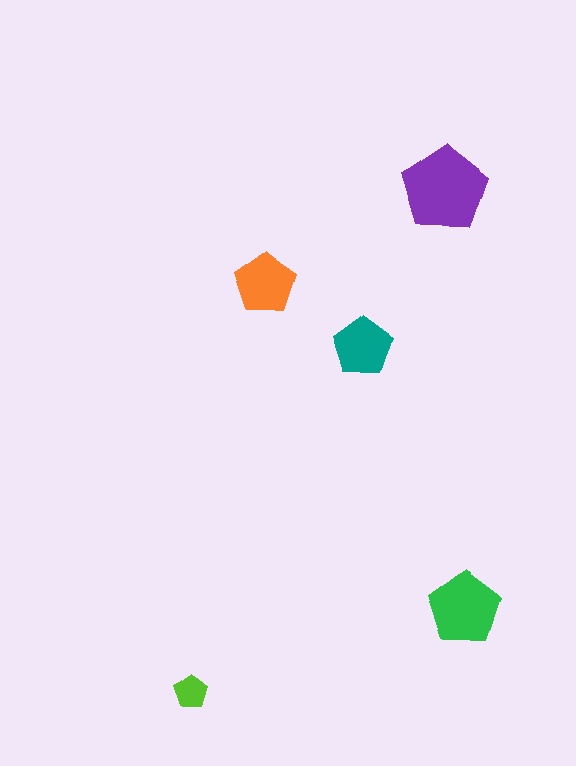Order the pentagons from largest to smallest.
the purple one, the green one, the orange one, the teal one, the lime one.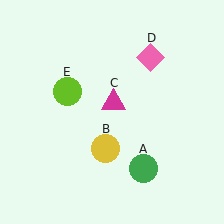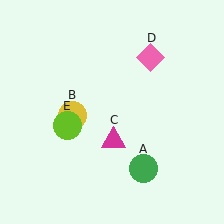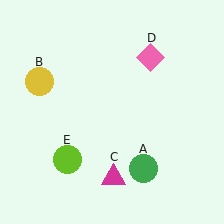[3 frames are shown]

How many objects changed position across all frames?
3 objects changed position: yellow circle (object B), magenta triangle (object C), lime circle (object E).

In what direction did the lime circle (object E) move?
The lime circle (object E) moved down.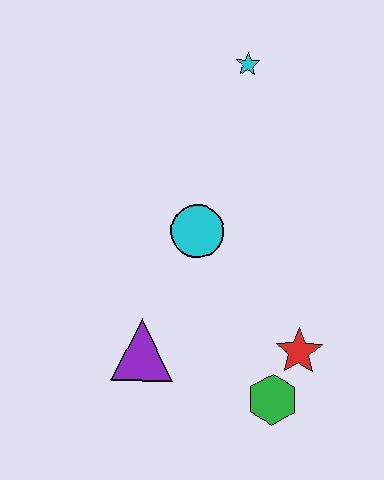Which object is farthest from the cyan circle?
The green hexagon is farthest from the cyan circle.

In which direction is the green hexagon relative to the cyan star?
The green hexagon is below the cyan star.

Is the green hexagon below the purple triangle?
Yes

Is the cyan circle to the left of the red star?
Yes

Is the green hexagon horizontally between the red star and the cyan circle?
Yes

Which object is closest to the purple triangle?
The cyan circle is closest to the purple triangle.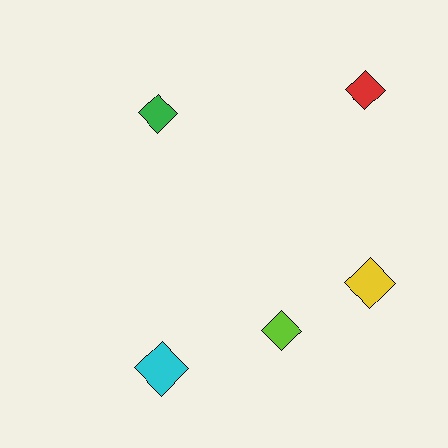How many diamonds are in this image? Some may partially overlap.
There are 5 diamonds.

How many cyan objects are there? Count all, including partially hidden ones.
There is 1 cyan object.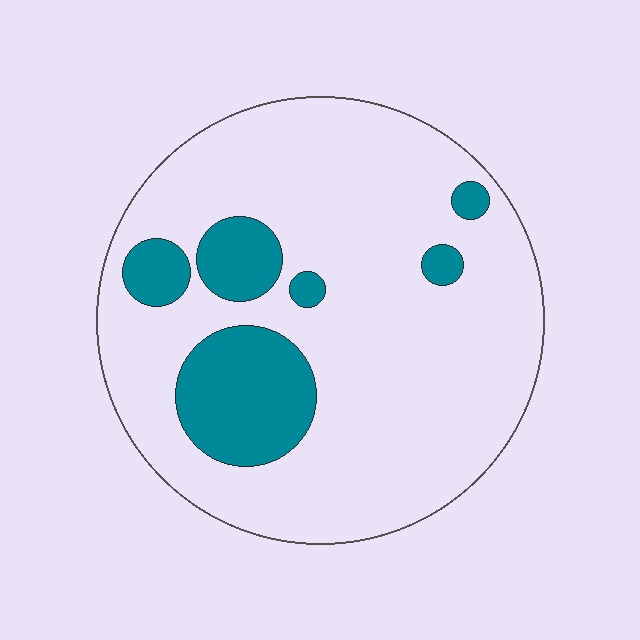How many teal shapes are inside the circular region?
6.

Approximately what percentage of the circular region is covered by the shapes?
Approximately 20%.